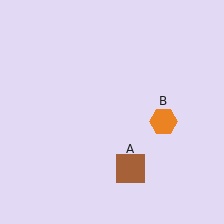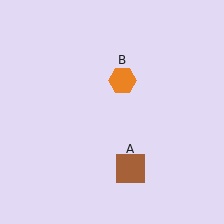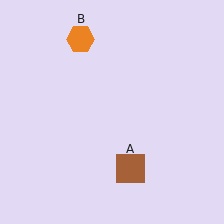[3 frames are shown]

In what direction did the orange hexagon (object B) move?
The orange hexagon (object B) moved up and to the left.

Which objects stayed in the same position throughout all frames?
Brown square (object A) remained stationary.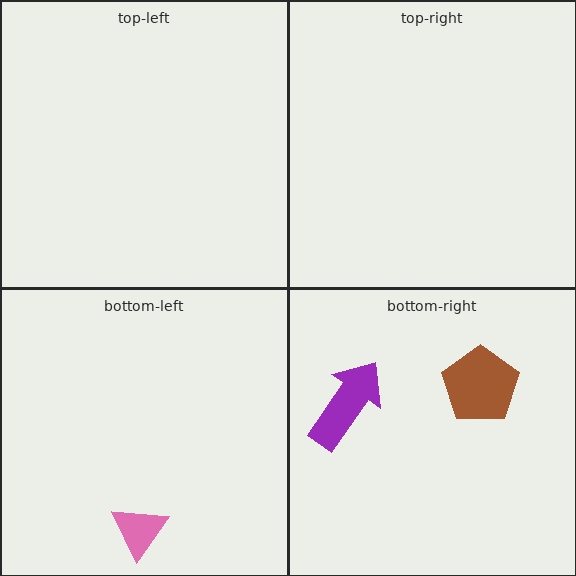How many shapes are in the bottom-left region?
1.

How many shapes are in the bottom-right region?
2.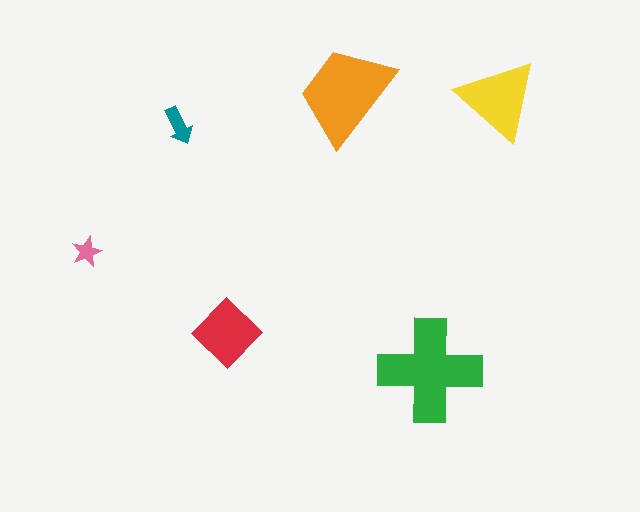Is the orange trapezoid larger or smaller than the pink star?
Larger.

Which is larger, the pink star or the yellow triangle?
The yellow triangle.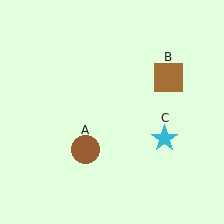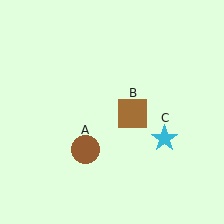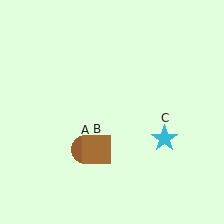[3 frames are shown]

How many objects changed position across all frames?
1 object changed position: brown square (object B).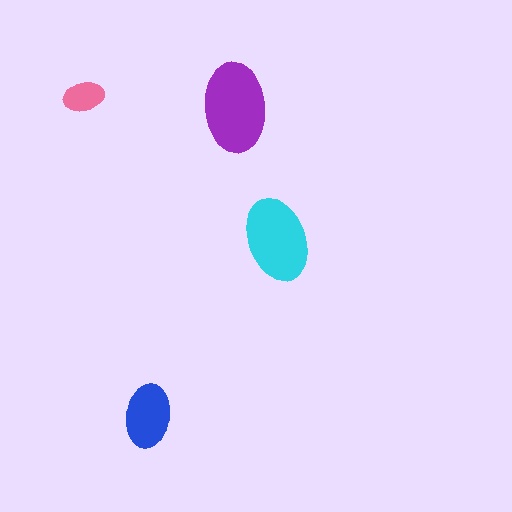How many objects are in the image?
There are 4 objects in the image.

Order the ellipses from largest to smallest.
the purple one, the cyan one, the blue one, the pink one.